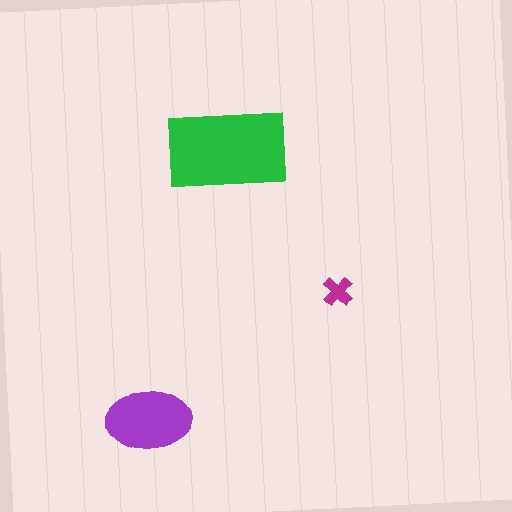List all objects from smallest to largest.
The magenta cross, the purple ellipse, the green rectangle.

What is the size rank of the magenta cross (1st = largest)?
3rd.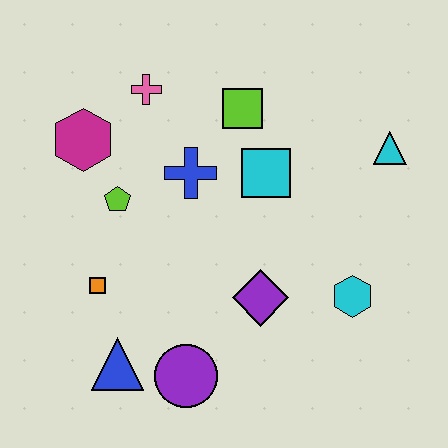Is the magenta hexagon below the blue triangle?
No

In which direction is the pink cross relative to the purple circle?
The pink cross is above the purple circle.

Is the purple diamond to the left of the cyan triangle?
Yes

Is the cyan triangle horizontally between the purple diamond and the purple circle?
No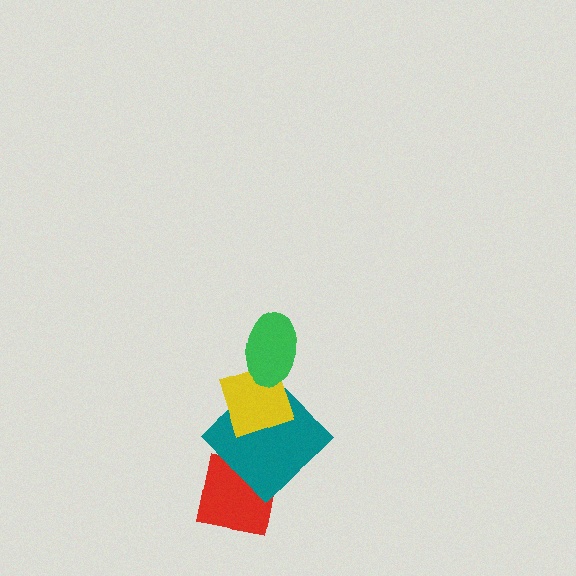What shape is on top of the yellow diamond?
The green ellipse is on top of the yellow diamond.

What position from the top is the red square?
The red square is 4th from the top.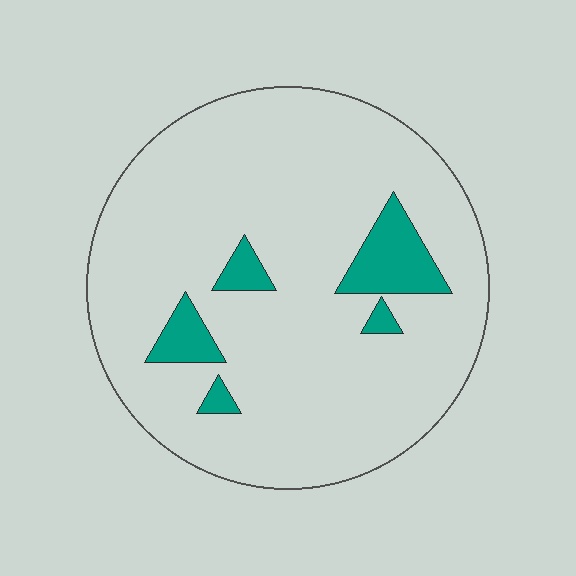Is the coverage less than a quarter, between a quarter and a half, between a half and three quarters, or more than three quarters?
Less than a quarter.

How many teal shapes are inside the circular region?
5.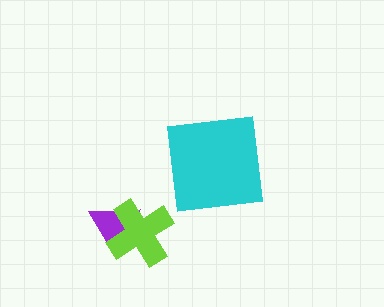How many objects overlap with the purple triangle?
1 object overlaps with the purple triangle.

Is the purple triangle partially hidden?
Yes, it is partially covered by another shape.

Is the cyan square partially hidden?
No, no other shape covers it.